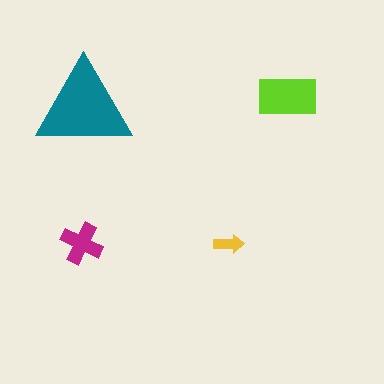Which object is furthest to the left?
The magenta cross is leftmost.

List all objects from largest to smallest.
The teal triangle, the lime rectangle, the magenta cross, the yellow arrow.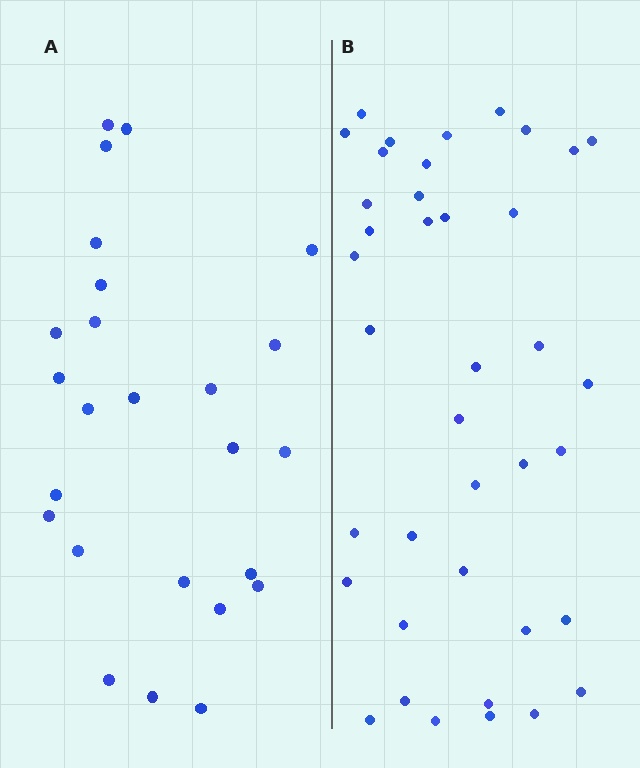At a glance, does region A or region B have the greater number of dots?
Region B (the right region) has more dots.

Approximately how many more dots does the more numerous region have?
Region B has approximately 15 more dots than region A.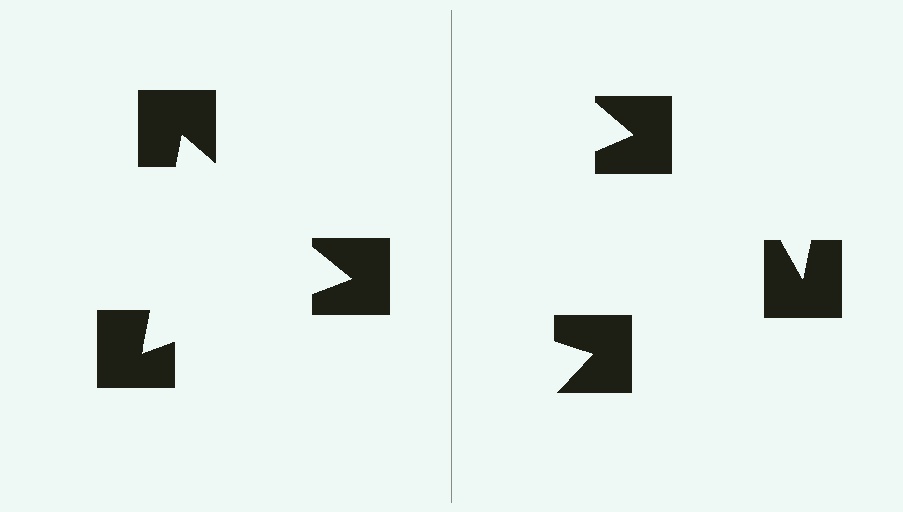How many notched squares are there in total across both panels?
6 — 3 on each side.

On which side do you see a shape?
An illusory triangle appears on the left side. On the right side the wedge cuts are rotated, so no coherent shape forms.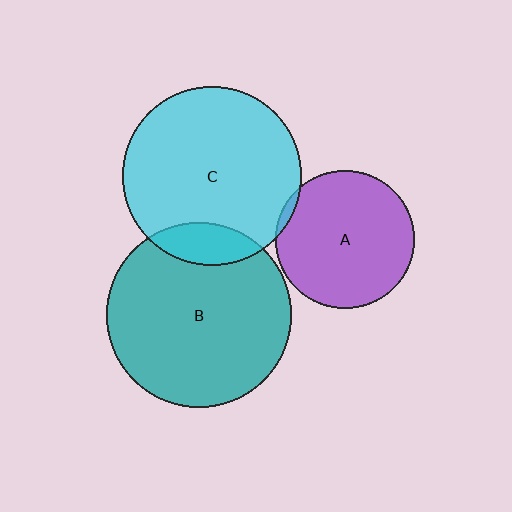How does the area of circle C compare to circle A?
Approximately 1.7 times.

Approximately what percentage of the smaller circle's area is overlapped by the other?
Approximately 5%.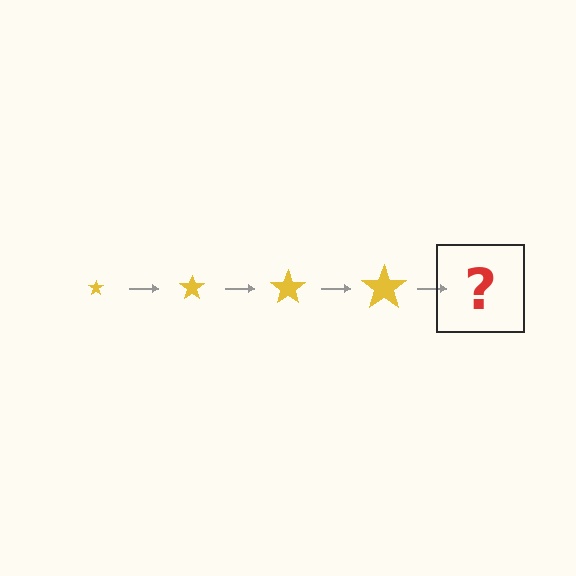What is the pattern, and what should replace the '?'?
The pattern is that the star gets progressively larger each step. The '?' should be a yellow star, larger than the previous one.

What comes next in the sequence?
The next element should be a yellow star, larger than the previous one.